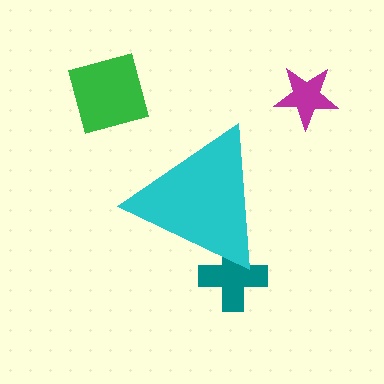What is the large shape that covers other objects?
A cyan triangle.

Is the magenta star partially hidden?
No, the magenta star is fully visible.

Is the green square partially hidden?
No, the green square is fully visible.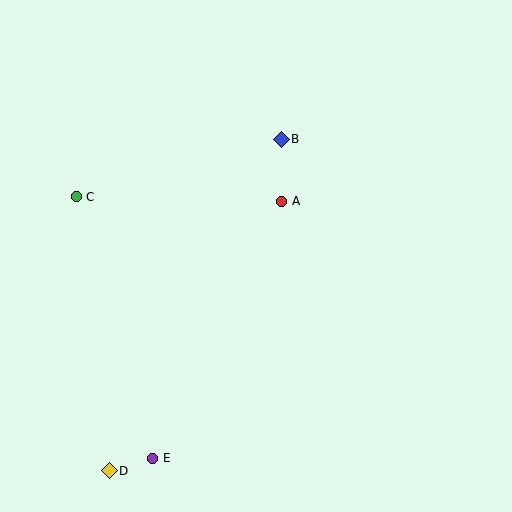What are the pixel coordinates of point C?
Point C is at (76, 197).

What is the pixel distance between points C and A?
The distance between C and A is 205 pixels.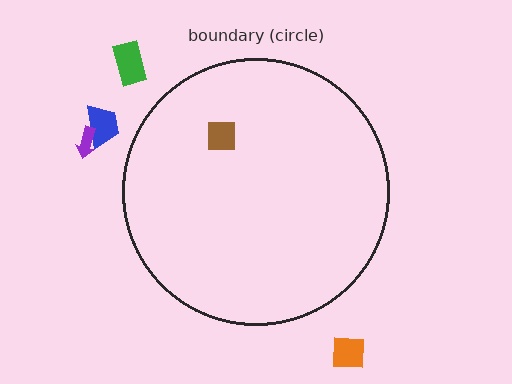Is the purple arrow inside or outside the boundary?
Outside.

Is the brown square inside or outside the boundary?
Inside.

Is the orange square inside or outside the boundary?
Outside.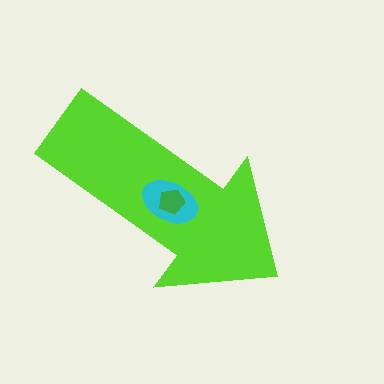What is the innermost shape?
The green pentagon.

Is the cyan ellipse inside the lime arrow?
Yes.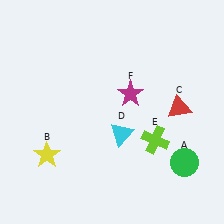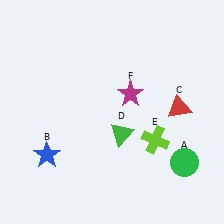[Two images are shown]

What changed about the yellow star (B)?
In Image 1, B is yellow. In Image 2, it changed to blue.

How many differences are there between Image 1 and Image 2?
There are 2 differences between the two images.